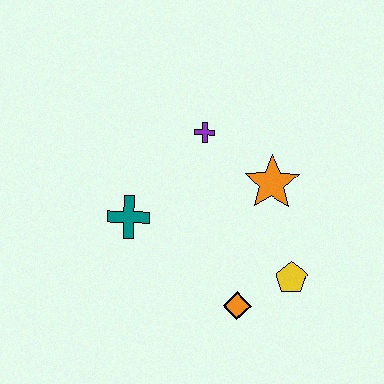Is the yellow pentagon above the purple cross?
No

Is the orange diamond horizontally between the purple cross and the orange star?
Yes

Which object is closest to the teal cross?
The purple cross is closest to the teal cross.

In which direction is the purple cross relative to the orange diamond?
The purple cross is above the orange diamond.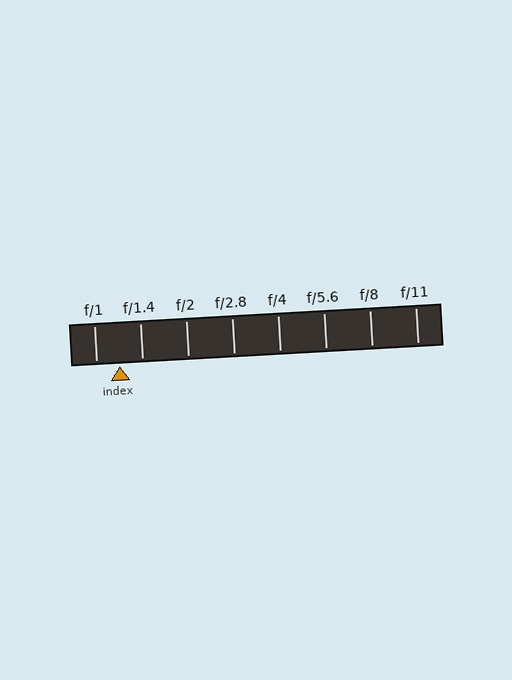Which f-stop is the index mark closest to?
The index mark is closest to f/1.4.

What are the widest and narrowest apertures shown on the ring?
The widest aperture shown is f/1 and the narrowest is f/11.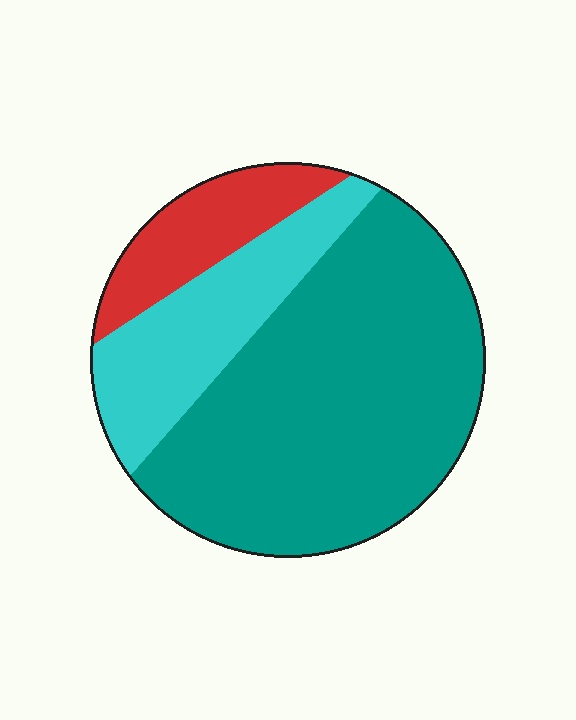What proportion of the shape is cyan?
Cyan covers about 20% of the shape.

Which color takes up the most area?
Teal, at roughly 65%.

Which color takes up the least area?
Red, at roughly 15%.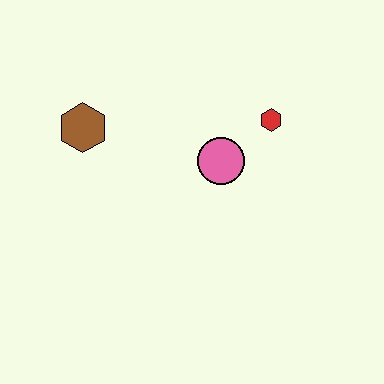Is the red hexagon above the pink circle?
Yes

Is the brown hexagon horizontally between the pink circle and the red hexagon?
No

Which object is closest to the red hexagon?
The pink circle is closest to the red hexagon.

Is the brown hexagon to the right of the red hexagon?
No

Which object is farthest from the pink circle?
The brown hexagon is farthest from the pink circle.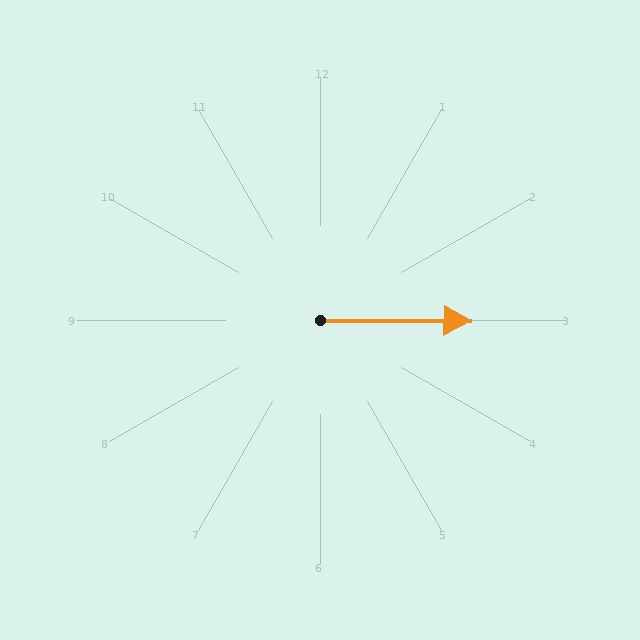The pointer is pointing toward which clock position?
Roughly 3 o'clock.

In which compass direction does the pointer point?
East.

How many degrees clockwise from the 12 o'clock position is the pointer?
Approximately 90 degrees.